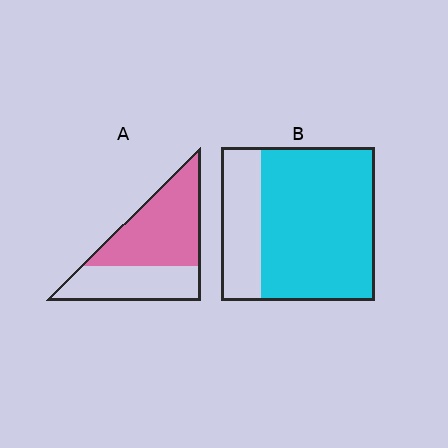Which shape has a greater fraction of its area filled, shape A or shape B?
Shape B.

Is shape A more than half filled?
Yes.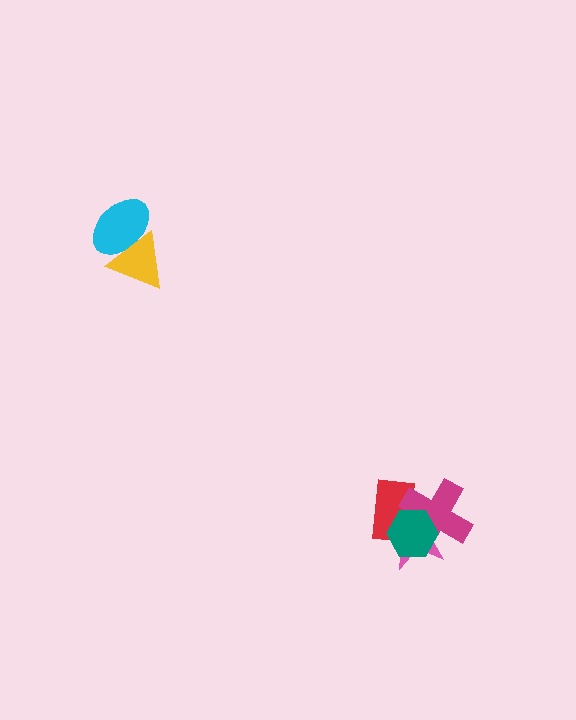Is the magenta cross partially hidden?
Yes, it is partially covered by another shape.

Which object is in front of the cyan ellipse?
The yellow triangle is in front of the cyan ellipse.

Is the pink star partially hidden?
Yes, it is partially covered by another shape.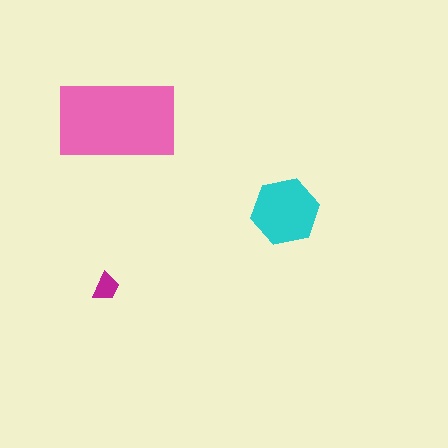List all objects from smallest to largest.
The magenta trapezoid, the cyan hexagon, the pink rectangle.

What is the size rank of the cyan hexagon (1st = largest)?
2nd.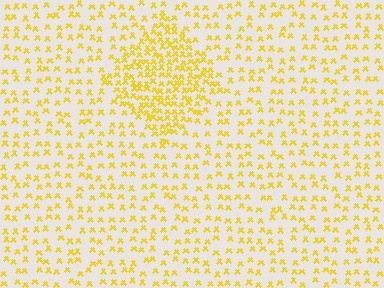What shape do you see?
I see a diamond.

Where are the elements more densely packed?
The elements are more densely packed inside the diamond boundary.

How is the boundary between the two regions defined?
The boundary is defined by a change in element density (approximately 2.2x ratio). All elements are the same color, size, and shape.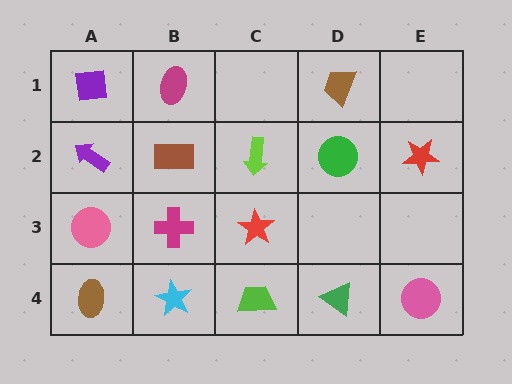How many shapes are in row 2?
5 shapes.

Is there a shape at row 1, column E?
No, that cell is empty.